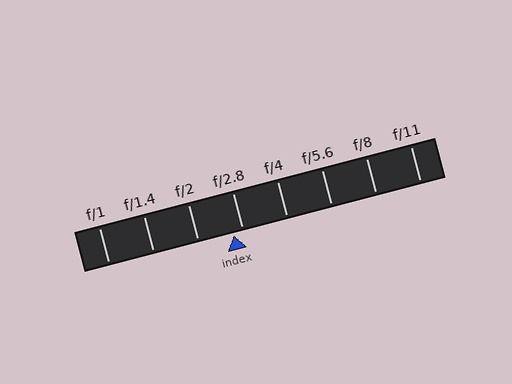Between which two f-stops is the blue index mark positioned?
The index mark is between f/2 and f/2.8.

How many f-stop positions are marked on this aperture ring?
There are 8 f-stop positions marked.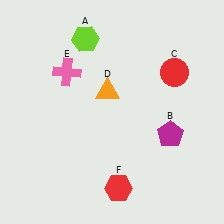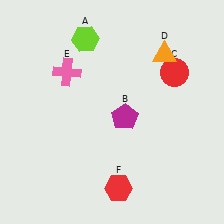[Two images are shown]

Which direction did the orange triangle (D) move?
The orange triangle (D) moved right.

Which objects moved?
The objects that moved are: the magenta pentagon (B), the orange triangle (D).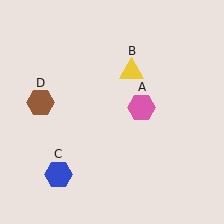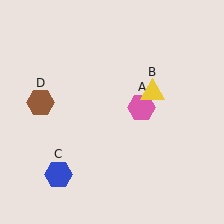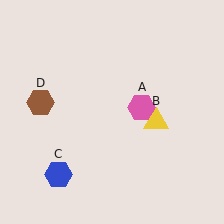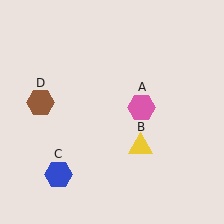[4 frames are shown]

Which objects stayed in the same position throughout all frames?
Pink hexagon (object A) and blue hexagon (object C) and brown hexagon (object D) remained stationary.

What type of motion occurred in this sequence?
The yellow triangle (object B) rotated clockwise around the center of the scene.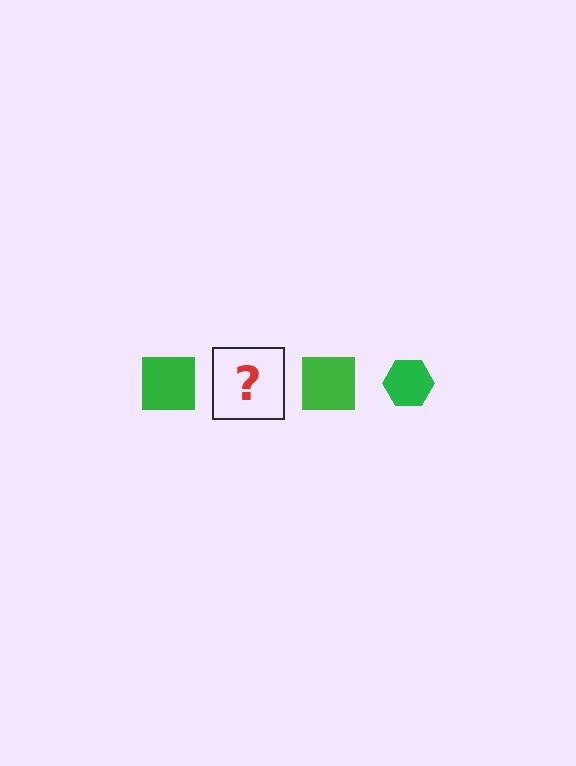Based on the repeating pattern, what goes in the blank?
The blank should be a green hexagon.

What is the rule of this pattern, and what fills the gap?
The rule is that the pattern cycles through square, hexagon shapes in green. The gap should be filled with a green hexagon.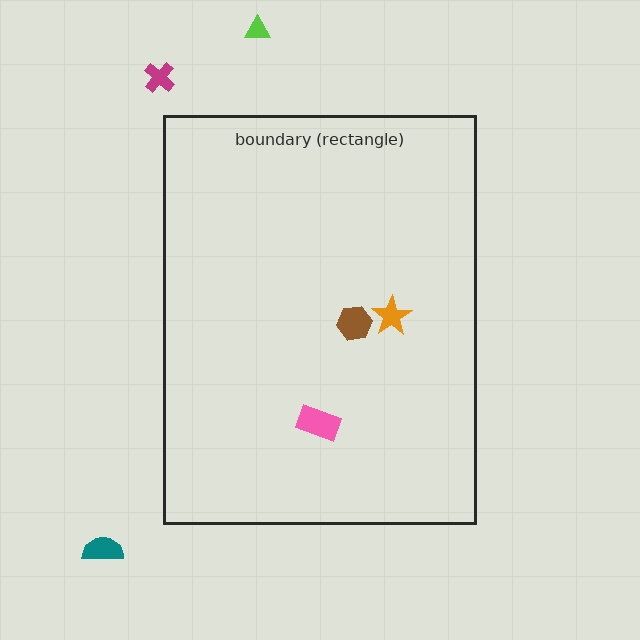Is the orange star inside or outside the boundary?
Inside.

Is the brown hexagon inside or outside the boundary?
Inside.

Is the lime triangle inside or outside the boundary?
Outside.